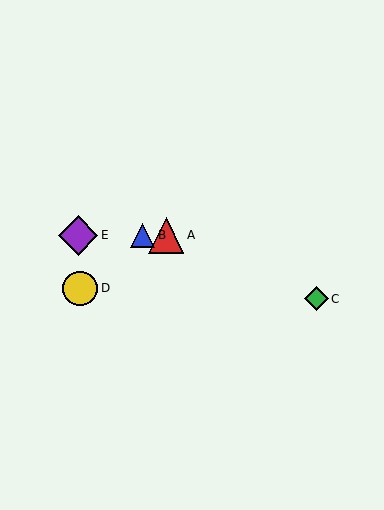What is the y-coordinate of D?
Object D is at y≈288.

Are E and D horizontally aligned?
No, E is at y≈235 and D is at y≈288.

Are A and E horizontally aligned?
Yes, both are at y≈235.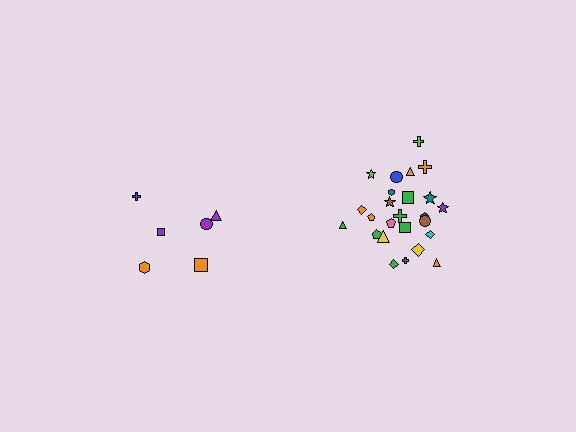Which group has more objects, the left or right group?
The right group.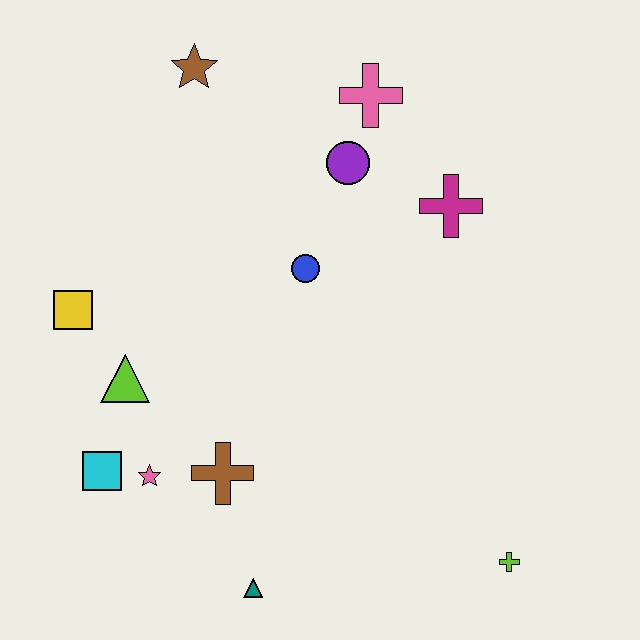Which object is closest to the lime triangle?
The yellow square is closest to the lime triangle.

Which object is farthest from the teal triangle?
The brown star is farthest from the teal triangle.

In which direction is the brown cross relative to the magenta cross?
The brown cross is below the magenta cross.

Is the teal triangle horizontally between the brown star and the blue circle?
Yes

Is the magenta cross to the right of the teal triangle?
Yes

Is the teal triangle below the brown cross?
Yes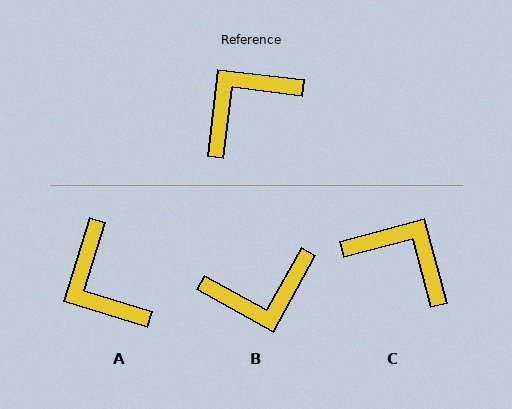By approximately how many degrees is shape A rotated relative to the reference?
Approximately 79 degrees counter-clockwise.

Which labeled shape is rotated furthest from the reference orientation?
B, about 158 degrees away.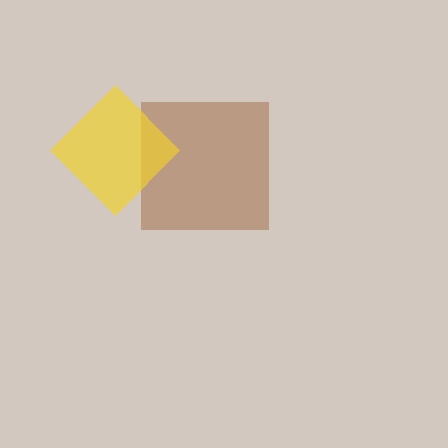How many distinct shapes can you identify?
There are 2 distinct shapes: a brown square, a yellow diamond.